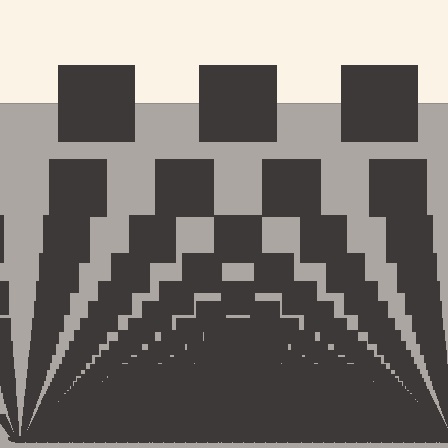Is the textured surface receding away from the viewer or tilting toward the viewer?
The surface appears to tilt toward the viewer. Texture elements get larger and sparser toward the top.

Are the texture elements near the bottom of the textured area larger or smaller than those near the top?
Smaller. The gradient is inverted — elements near the bottom are smaller and denser.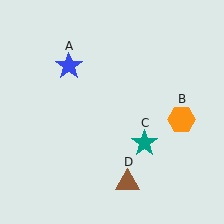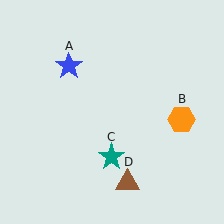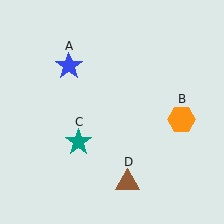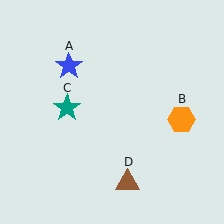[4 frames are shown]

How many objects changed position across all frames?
1 object changed position: teal star (object C).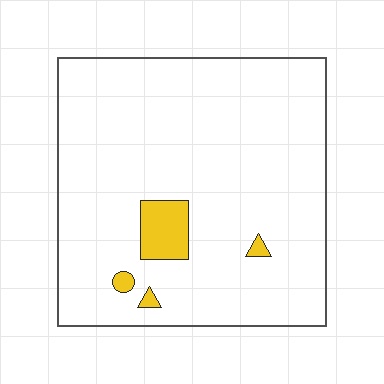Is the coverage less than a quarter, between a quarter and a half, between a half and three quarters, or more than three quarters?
Less than a quarter.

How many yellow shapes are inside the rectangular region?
4.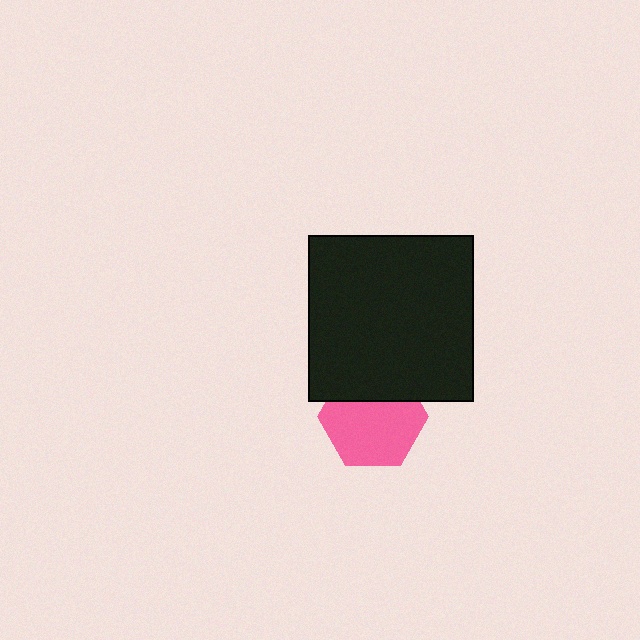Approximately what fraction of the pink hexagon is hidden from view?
Roughly 31% of the pink hexagon is hidden behind the black square.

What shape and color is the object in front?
The object in front is a black square.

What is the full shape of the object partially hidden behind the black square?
The partially hidden object is a pink hexagon.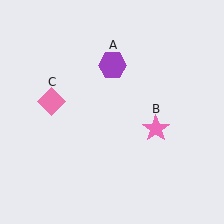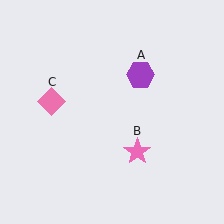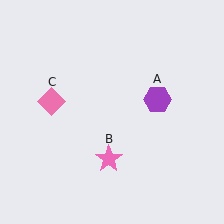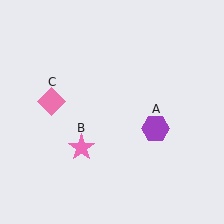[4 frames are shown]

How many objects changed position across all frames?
2 objects changed position: purple hexagon (object A), pink star (object B).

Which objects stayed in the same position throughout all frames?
Pink diamond (object C) remained stationary.